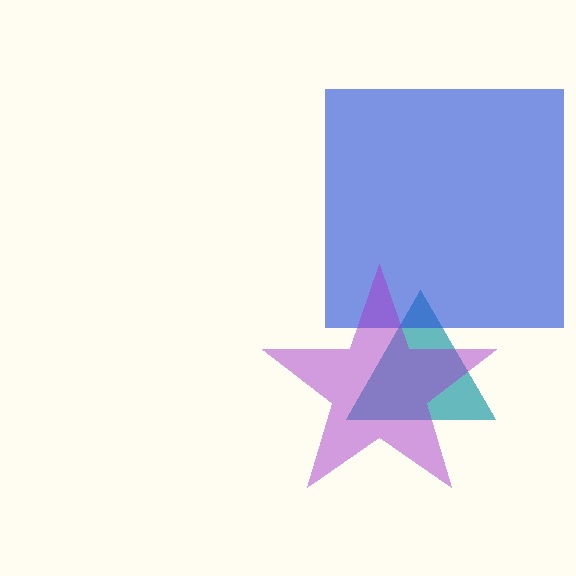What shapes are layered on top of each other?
The layered shapes are: a teal triangle, a blue square, a purple star.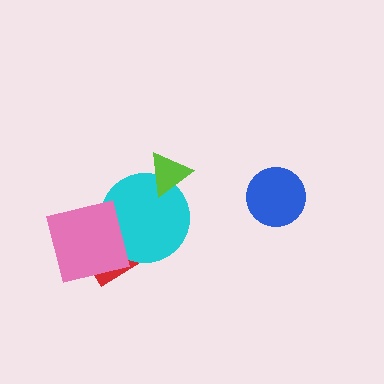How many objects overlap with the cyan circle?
3 objects overlap with the cyan circle.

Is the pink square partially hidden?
No, no other shape covers it.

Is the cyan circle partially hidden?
Yes, it is partially covered by another shape.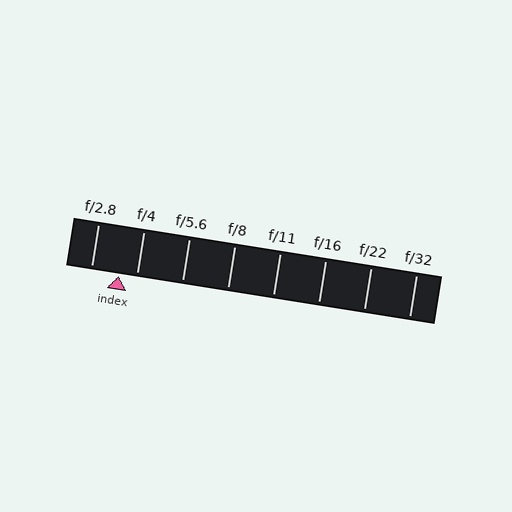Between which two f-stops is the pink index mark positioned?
The index mark is between f/2.8 and f/4.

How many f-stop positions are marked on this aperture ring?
There are 8 f-stop positions marked.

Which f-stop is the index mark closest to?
The index mark is closest to f/4.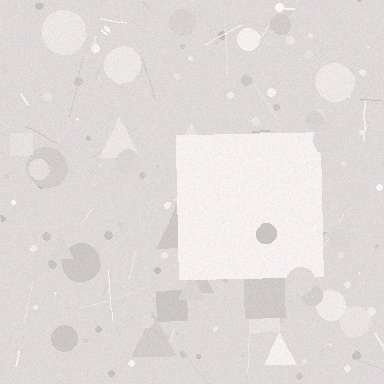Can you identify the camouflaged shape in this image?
The camouflaged shape is a square.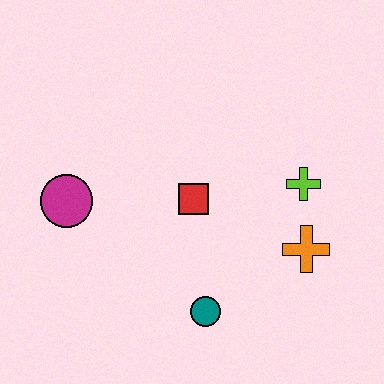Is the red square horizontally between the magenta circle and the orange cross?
Yes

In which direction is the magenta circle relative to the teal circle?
The magenta circle is to the left of the teal circle.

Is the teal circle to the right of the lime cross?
No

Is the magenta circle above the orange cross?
Yes